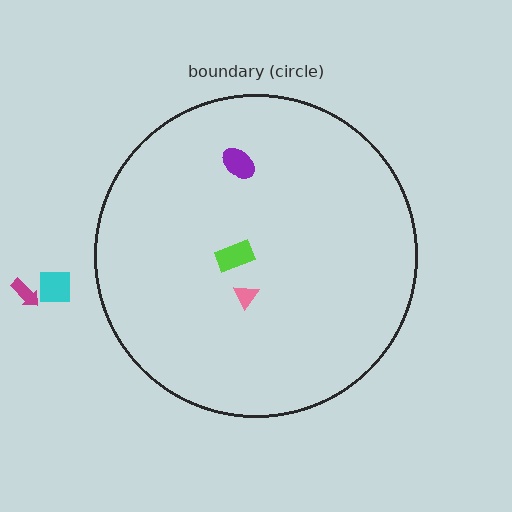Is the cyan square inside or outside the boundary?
Outside.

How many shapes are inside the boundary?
3 inside, 2 outside.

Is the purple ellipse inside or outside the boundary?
Inside.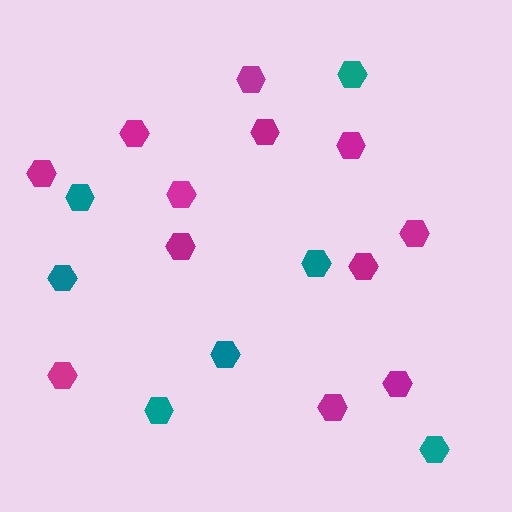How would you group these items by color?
There are 2 groups: one group of teal hexagons (7) and one group of magenta hexagons (12).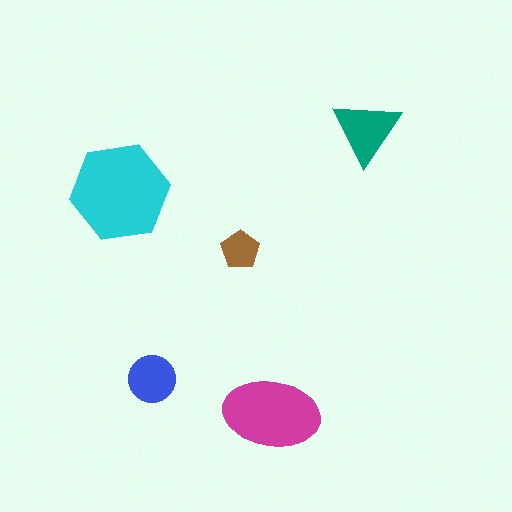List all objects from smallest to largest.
The brown pentagon, the blue circle, the teal triangle, the magenta ellipse, the cyan hexagon.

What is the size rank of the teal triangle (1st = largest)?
3rd.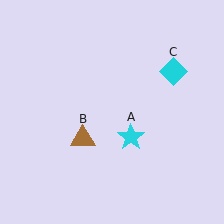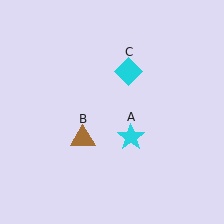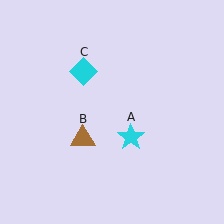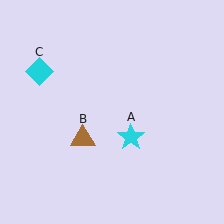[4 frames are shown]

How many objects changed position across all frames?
1 object changed position: cyan diamond (object C).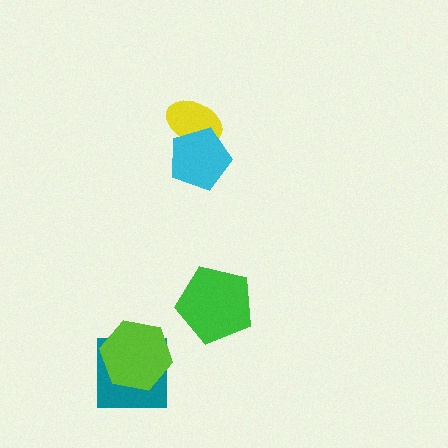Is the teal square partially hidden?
Yes, it is partially covered by another shape.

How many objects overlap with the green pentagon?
0 objects overlap with the green pentagon.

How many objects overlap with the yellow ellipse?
1 object overlaps with the yellow ellipse.